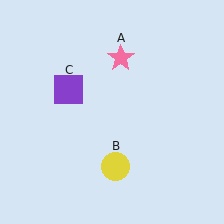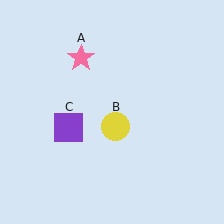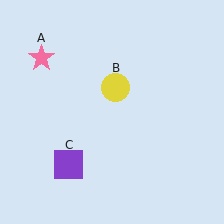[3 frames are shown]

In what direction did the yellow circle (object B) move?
The yellow circle (object B) moved up.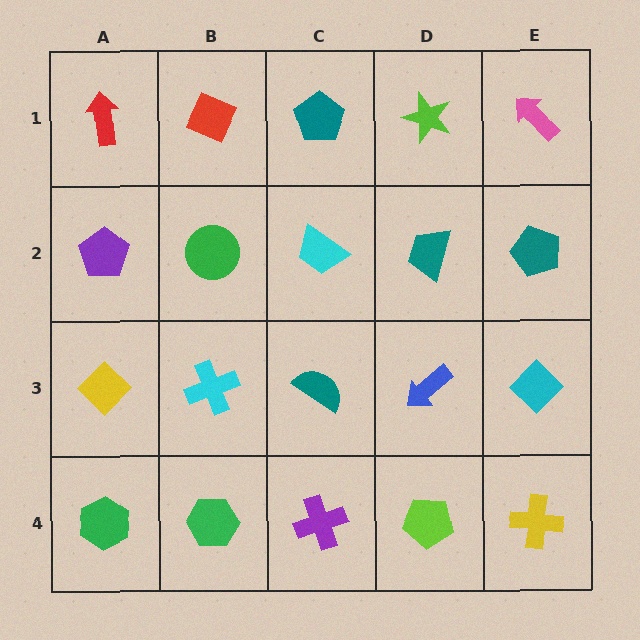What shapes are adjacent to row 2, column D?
A lime star (row 1, column D), a blue arrow (row 3, column D), a cyan trapezoid (row 2, column C), a teal pentagon (row 2, column E).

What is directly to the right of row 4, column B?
A purple cross.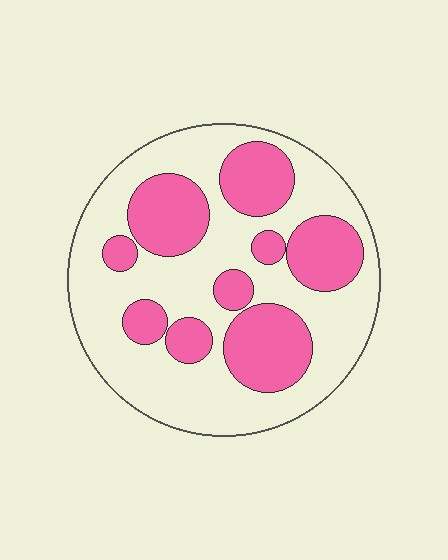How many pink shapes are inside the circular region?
9.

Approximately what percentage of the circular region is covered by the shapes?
Approximately 35%.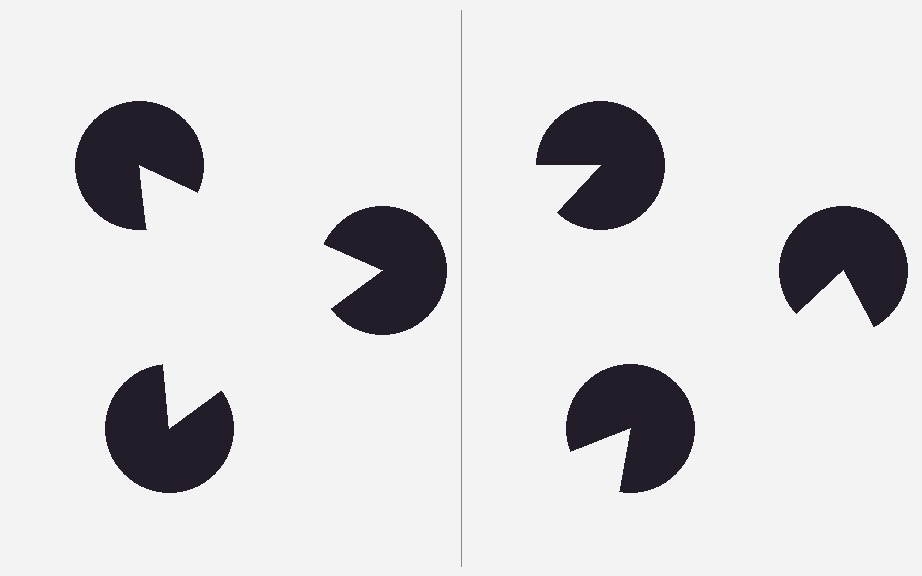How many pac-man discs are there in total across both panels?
6 — 3 on each side.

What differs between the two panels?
The pac-man discs are positioned identically on both sides; only the wedge orientations differ. On the left they align to a triangle; on the right they are misaligned.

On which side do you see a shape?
An illusory triangle appears on the left side. On the right side the wedge cuts are rotated, so no coherent shape forms.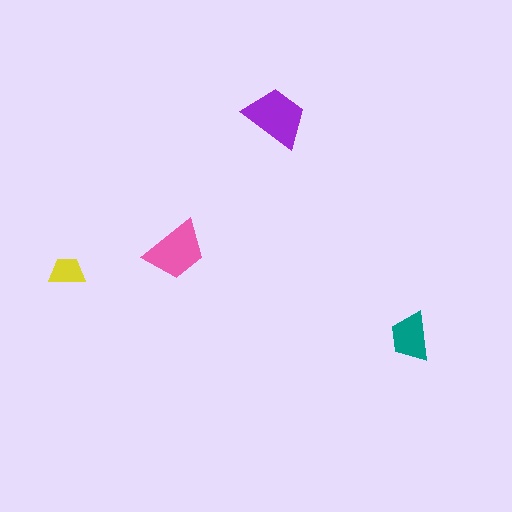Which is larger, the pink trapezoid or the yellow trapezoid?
The pink one.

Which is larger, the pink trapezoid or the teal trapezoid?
The pink one.